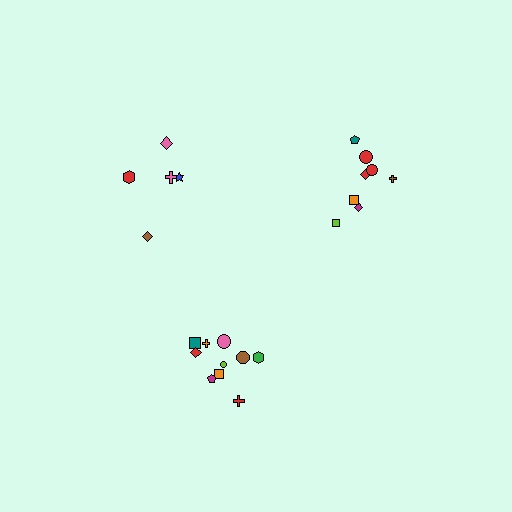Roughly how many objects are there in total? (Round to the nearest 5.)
Roughly 25 objects in total.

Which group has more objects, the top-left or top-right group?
The top-right group.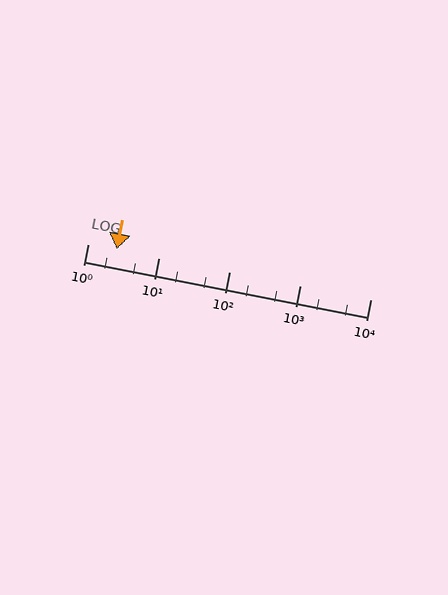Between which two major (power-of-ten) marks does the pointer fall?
The pointer is between 1 and 10.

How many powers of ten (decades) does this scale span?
The scale spans 4 decades, from 1 to 10000.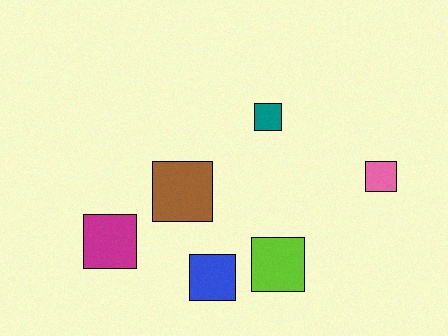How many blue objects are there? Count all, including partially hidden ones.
There is 1 blue object.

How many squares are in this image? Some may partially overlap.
There are 6 squares.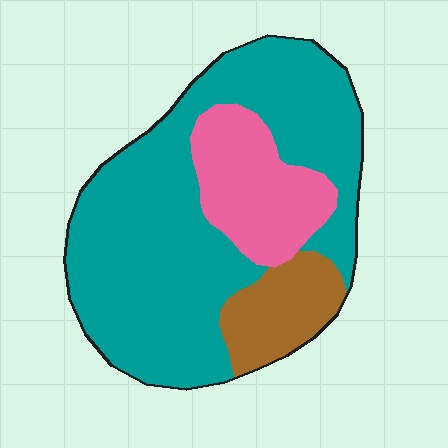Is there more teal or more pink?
Teal.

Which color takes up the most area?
Teal, at roughly 70%.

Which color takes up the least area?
Brown, at roughly 15%.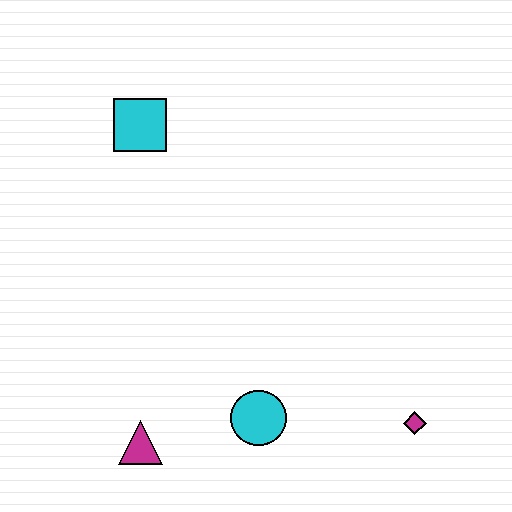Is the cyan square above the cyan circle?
Yes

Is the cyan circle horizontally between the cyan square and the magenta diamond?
Yes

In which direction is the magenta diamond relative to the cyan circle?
The magenta diamond is to the right of the cyan circle.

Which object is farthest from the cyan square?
The magenta diamond is farthest from the cyan square.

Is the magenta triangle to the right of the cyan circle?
No